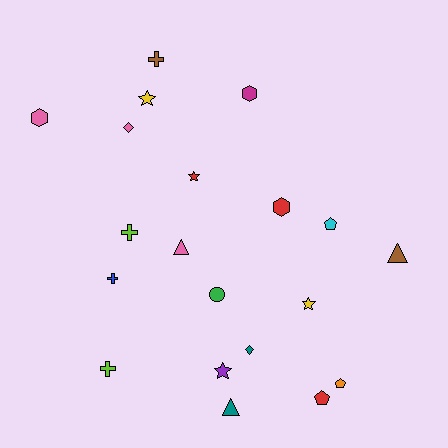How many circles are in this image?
There is 1 circle.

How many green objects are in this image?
There is 1 green object.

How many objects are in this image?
There are 20 objects.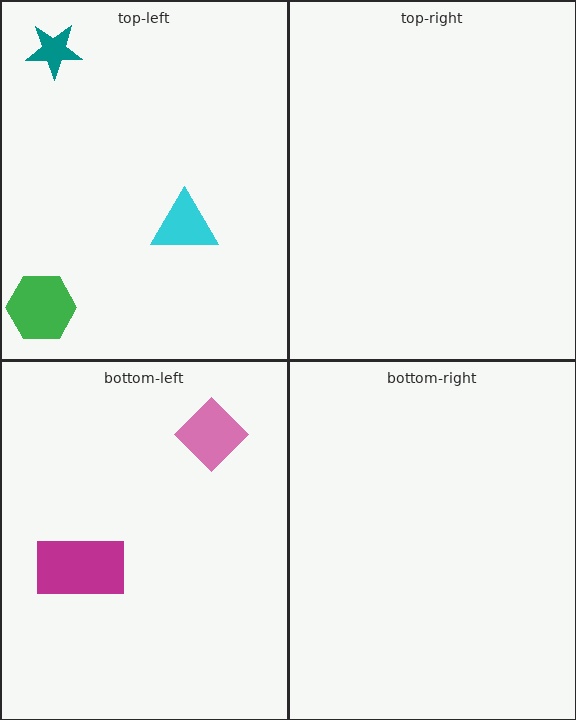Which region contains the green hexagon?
The top-left region.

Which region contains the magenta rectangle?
The bottom-left region.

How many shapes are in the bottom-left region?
2.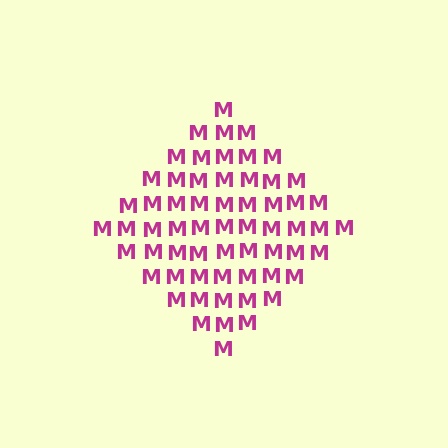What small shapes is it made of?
It is made of small letter M's.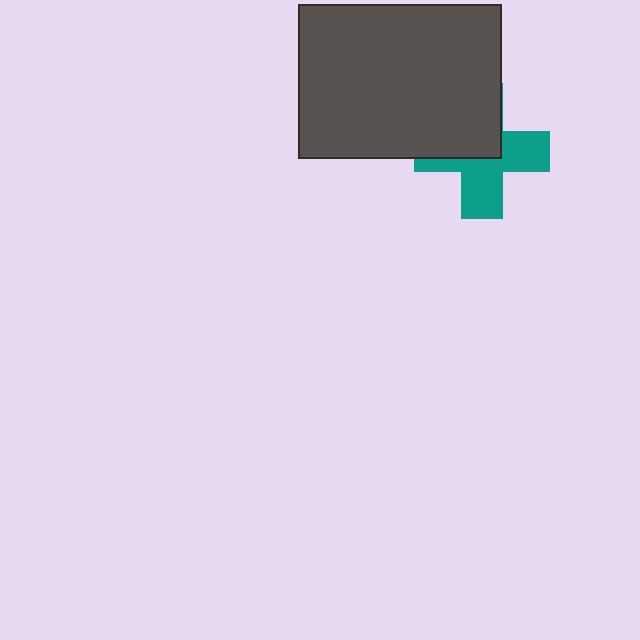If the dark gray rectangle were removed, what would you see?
You would see the complete teal cross.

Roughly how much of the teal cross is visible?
About half of it is visible (roughly 54%).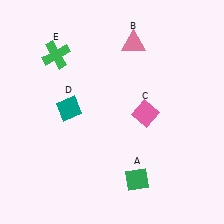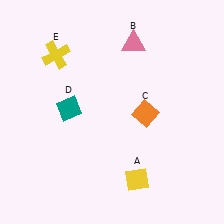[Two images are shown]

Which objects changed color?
A changed from green to yellow. C changed from pink to orange. E changed from green to yellow.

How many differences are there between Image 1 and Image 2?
There are 3 differences between the two images.